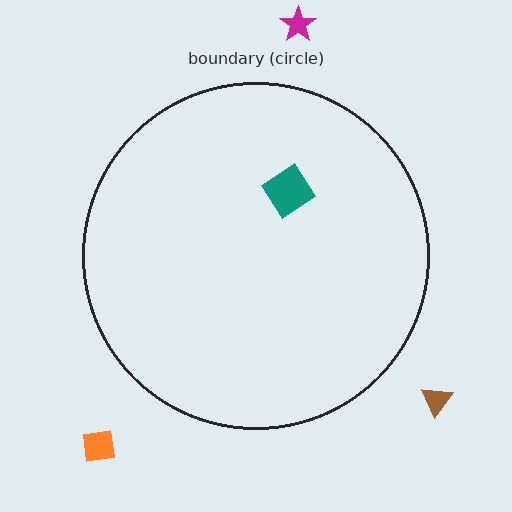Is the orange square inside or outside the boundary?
Outside.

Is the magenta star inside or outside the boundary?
Outside.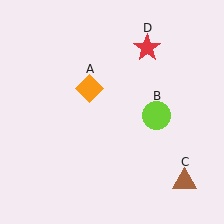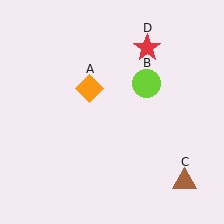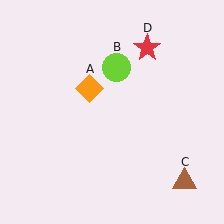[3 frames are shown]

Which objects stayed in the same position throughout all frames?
Orange diamond (object A) and brown triangle (object C) and red star (object D) remained stationary.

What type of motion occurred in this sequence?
The lime circle (object B) rotated counterclockwise around the center of the scene.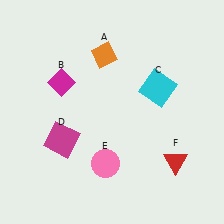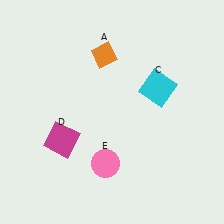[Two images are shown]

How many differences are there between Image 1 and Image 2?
There are 2 differences between the two images.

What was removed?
The magenta diamond (B), the red triangle (F) were removed in Image 2.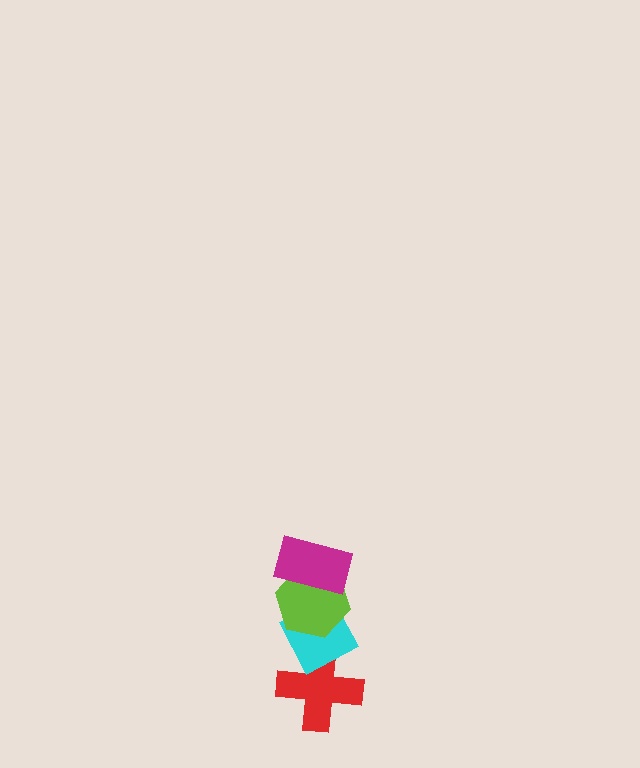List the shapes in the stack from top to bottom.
From top to bottom: the magenta rectangle, the lime hexagon, the cyan diamond, the red cross.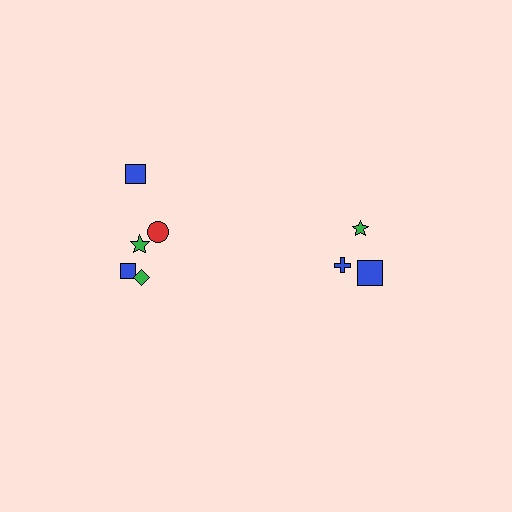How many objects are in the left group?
There are 5 objects.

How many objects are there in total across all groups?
There are 8 objects.